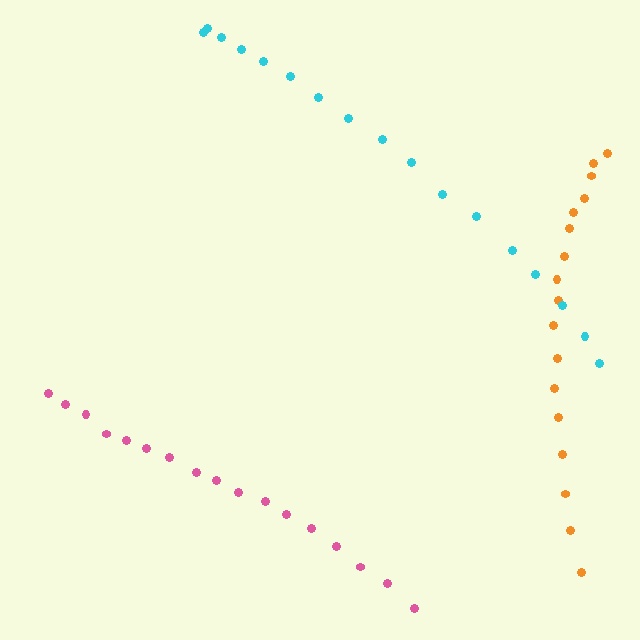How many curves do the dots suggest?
There are 3 distinct paths.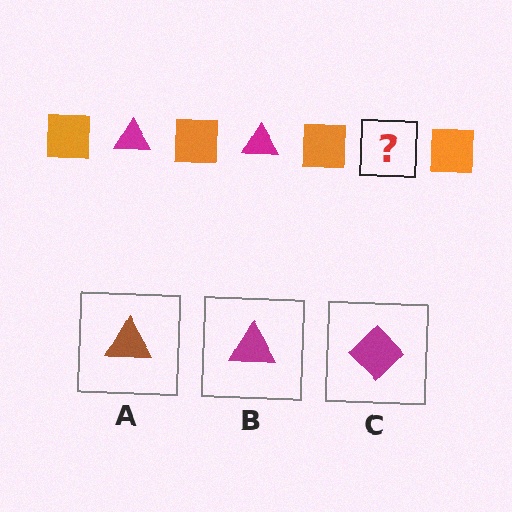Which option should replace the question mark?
Option B.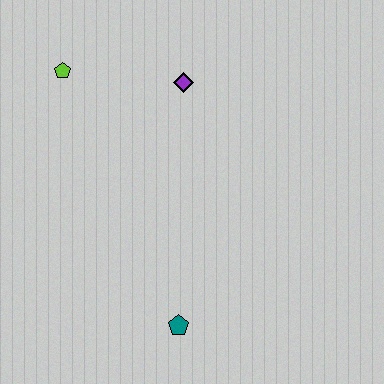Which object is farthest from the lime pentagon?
The teal pentagon is farthest from the lime pentagon.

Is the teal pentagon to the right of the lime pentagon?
Yes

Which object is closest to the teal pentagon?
The purple diamond is closest to the teal pentagon.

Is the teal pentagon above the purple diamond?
No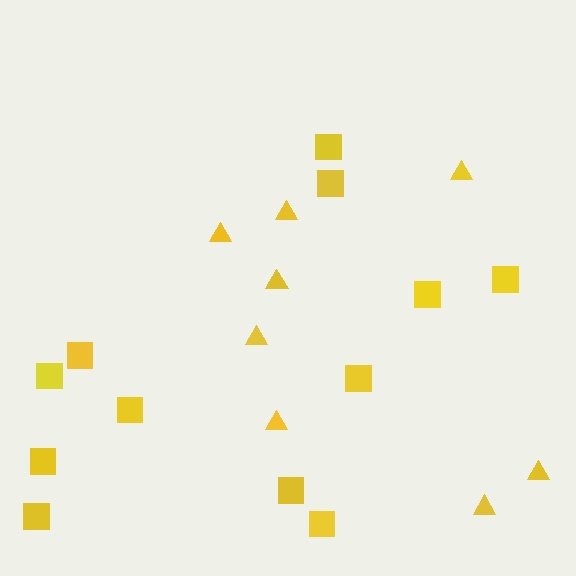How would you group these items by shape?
There are 2 groups: one group of squares (12) and one group of triangles (8).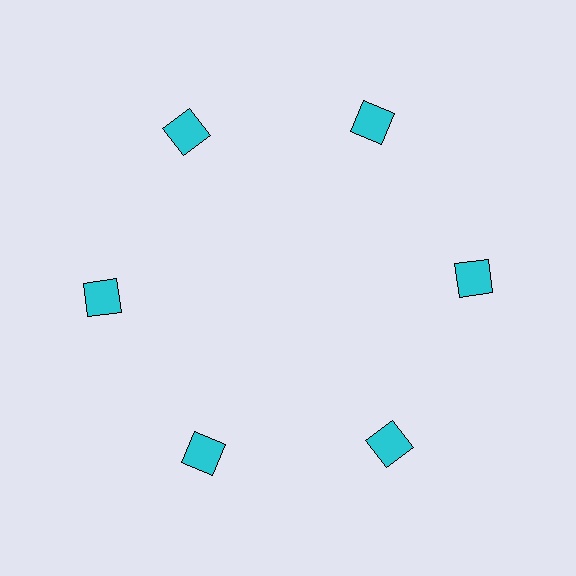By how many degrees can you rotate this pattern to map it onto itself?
The pattern maps onto itself every 60 degrees of rotation.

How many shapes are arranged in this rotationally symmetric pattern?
There are 6 shapes, arranged in 6 groups of 1.